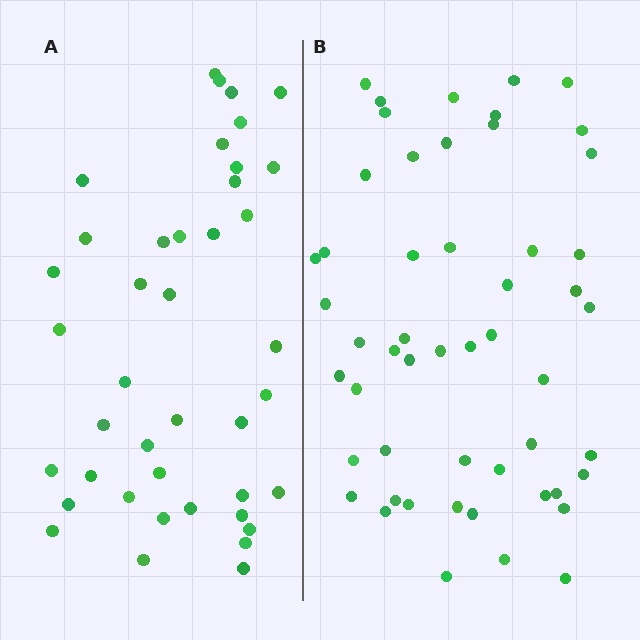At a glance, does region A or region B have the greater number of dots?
Region B (the right region) has more dots.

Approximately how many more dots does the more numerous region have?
Region B has roughly 12 or so more dots than region A.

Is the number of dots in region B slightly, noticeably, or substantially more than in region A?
Region B has noticeably more, but not dramatically so. The ratio is roughly 1.3 to 1.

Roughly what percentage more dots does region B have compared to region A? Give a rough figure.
About 25% more.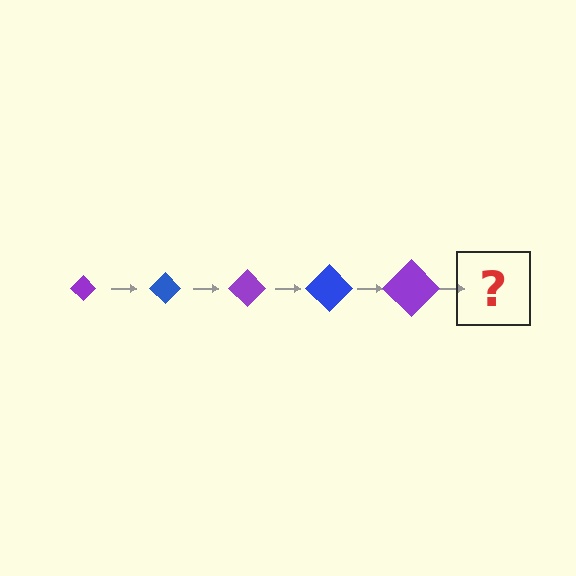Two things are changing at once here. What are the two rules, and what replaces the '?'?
The two rules are that the diamond grows larger each step and the color cycles through purple and blue. The '?' should be a blue diamond, larger than the previous one.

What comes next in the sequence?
The next element should be a blue diamond, larger than the previous one.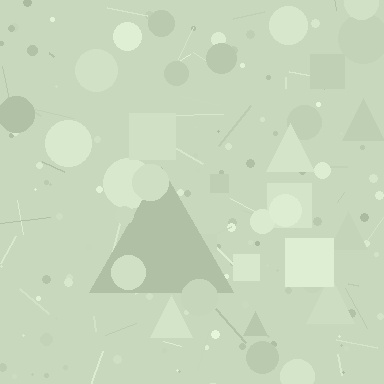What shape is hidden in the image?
A triangle is hidden in the image.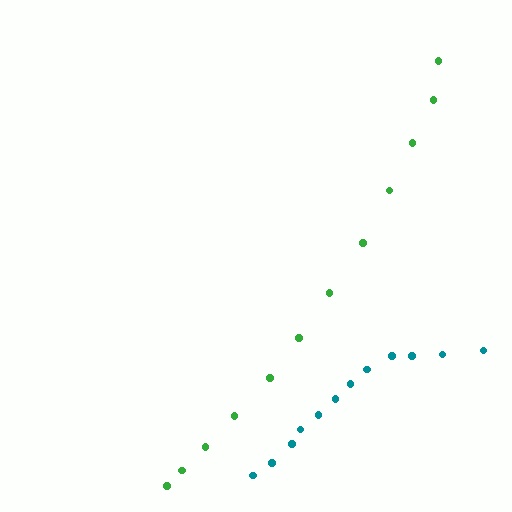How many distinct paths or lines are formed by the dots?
There are 2 distinct paths.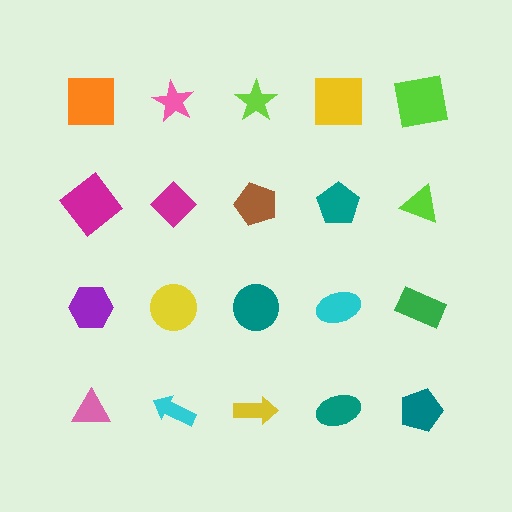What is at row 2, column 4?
A teal pentagon.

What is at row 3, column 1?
A purple hexagon.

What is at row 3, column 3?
A teal circle.